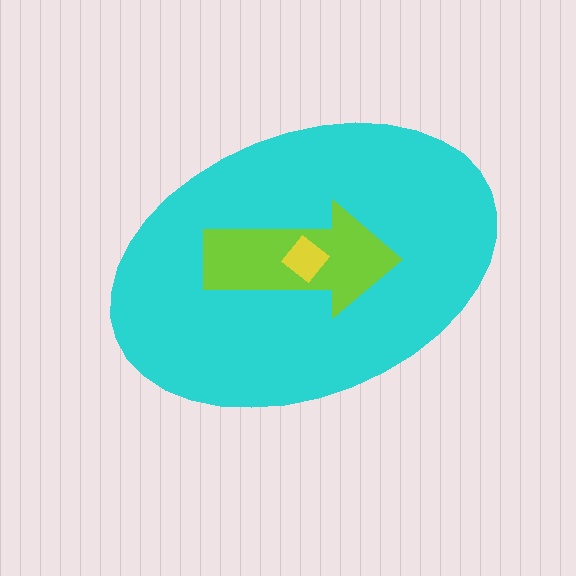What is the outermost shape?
The cyan ellipse.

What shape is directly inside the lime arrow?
The yellow diamond.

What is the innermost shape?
The yellow diamond.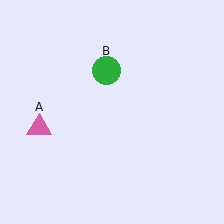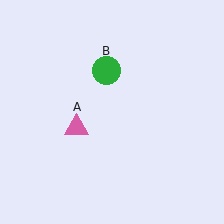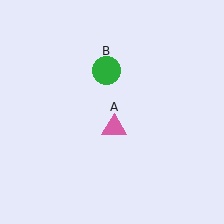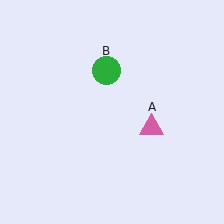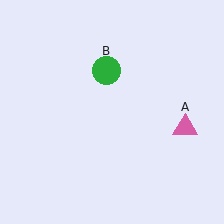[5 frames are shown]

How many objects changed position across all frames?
1 object changed position: pink triangle (object A).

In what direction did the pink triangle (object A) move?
The pink triangle (object A) moved right.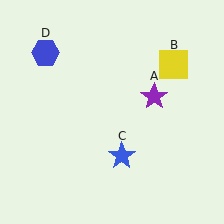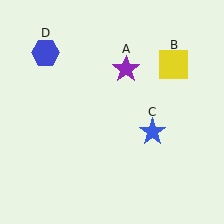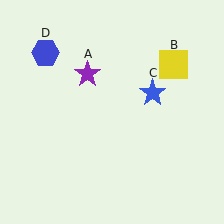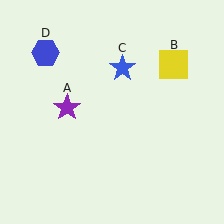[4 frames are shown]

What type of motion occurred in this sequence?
The purple star (object A), blue star (object C) rotated counterclockwise around the center of the scene.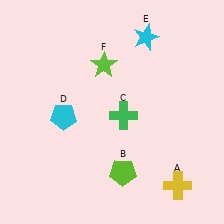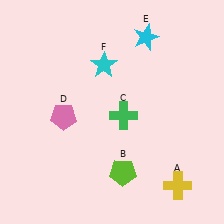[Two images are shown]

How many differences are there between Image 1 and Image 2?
There are 2 differences between the two images.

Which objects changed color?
D changed from cyan to pink. F changed from lime to cyan.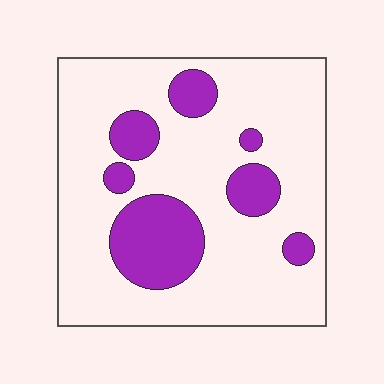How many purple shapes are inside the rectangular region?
7.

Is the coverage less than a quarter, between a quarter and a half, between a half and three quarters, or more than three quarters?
Less than a quarter.